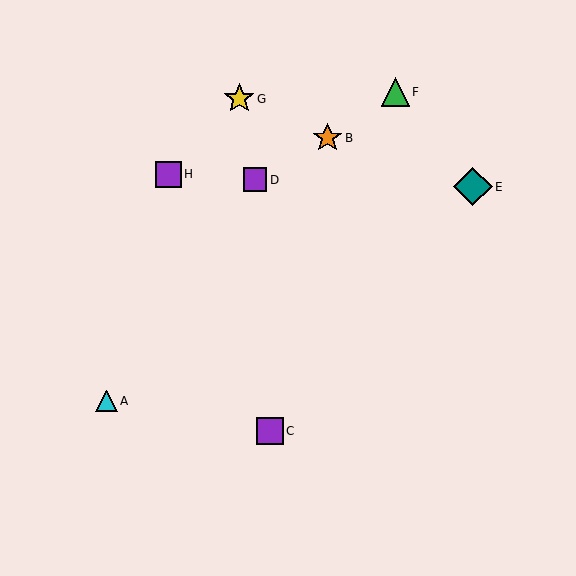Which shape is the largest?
The teal diamond (labeled E) is the largest.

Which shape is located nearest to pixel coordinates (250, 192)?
The purple square (labeled D) at (255, 180) is nearest to that location.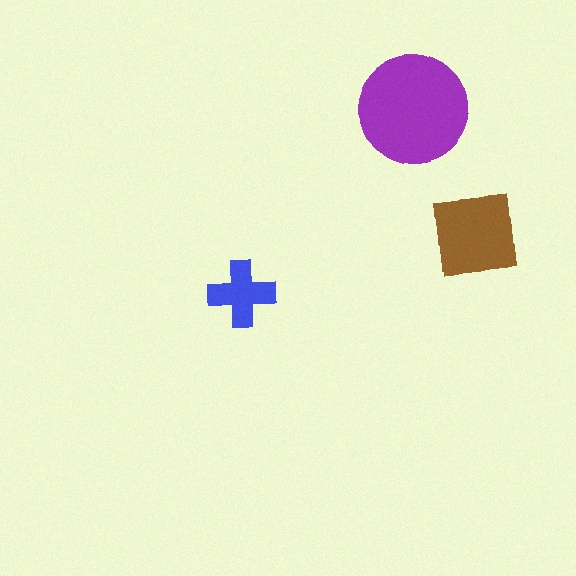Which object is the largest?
The purple circle.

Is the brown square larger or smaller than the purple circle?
Smaller.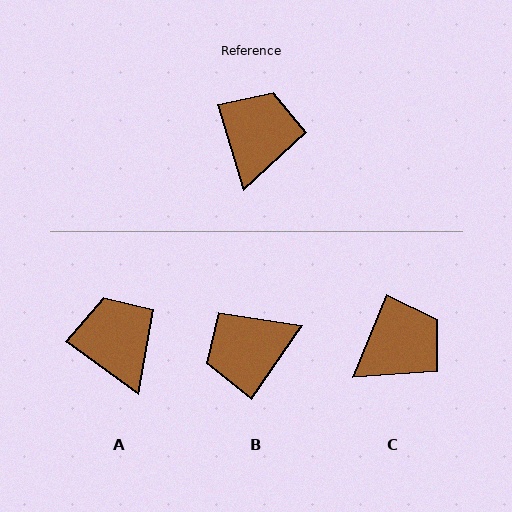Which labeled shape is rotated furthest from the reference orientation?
B, about 129 degrees away.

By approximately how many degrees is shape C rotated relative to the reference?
Approximately 39 degrees clockwise.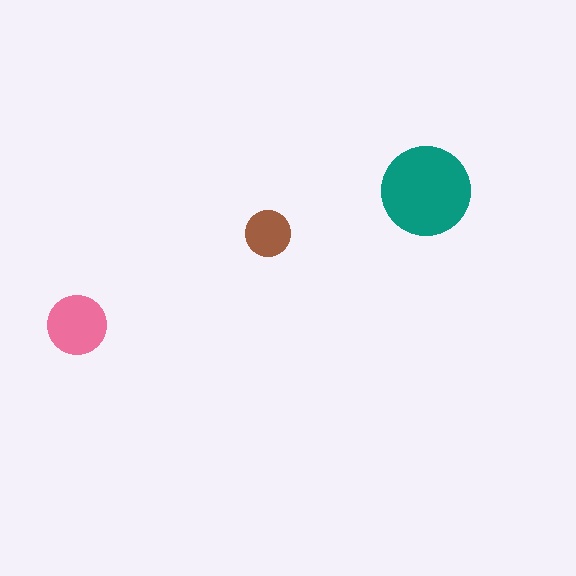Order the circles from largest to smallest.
the teal one, the pink one, the brown one.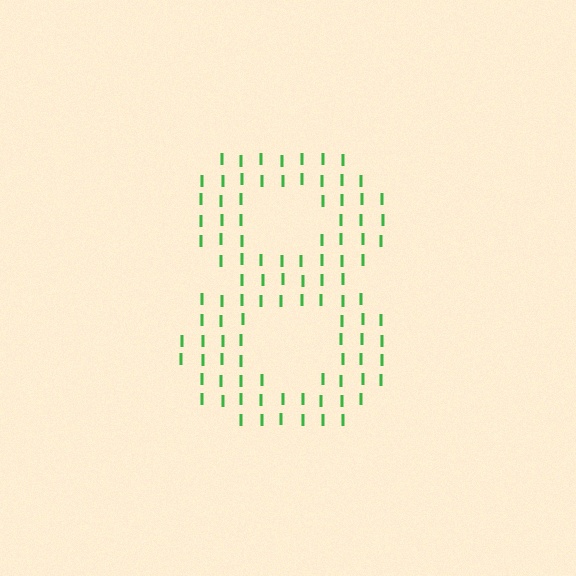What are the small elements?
The small elements are letter I's.